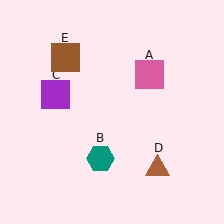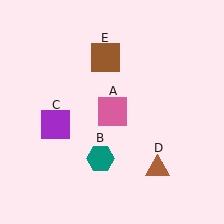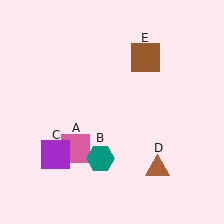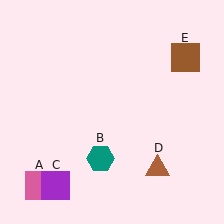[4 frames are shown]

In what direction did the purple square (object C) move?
The purple square (object C) moved down.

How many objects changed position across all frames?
3 objects changed position: pink square (object A), purple square (object C), brown square (object E).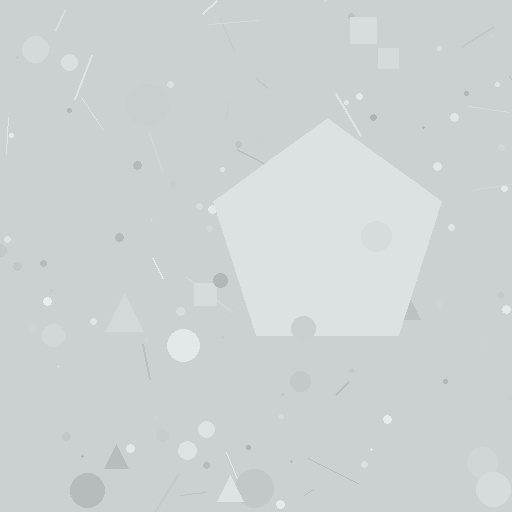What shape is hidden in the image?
A pentagon is hidden in the image.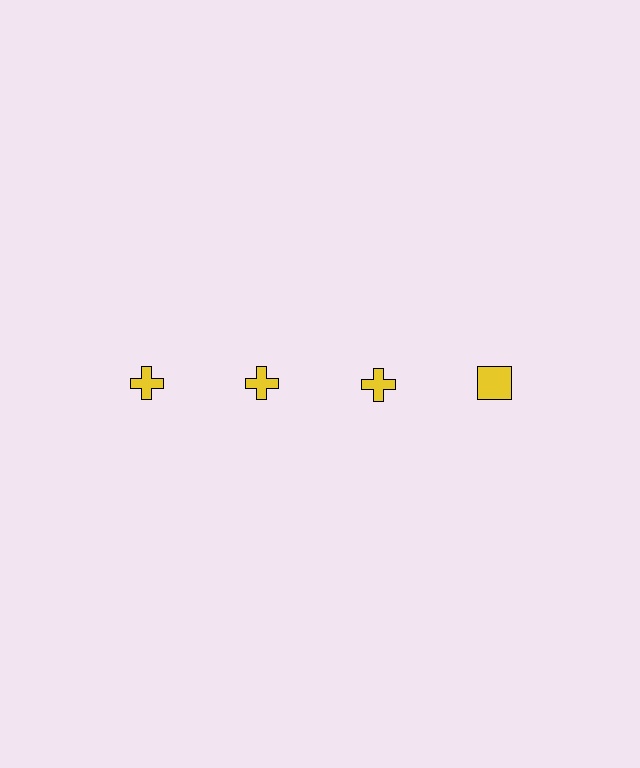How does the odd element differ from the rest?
It has a different shape: square instead of cross.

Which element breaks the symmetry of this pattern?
The yellow square in the top row, second from right column breaks the symmetry. All other shapes are yellow crosses.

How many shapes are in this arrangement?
There are 4 shapes arranged in a grid pattern.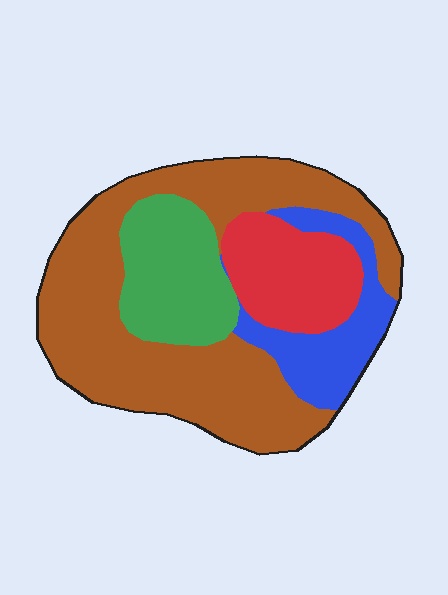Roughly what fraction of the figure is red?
Red covers roughly 15% of the figure.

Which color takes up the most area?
Brown, at roughly 50%.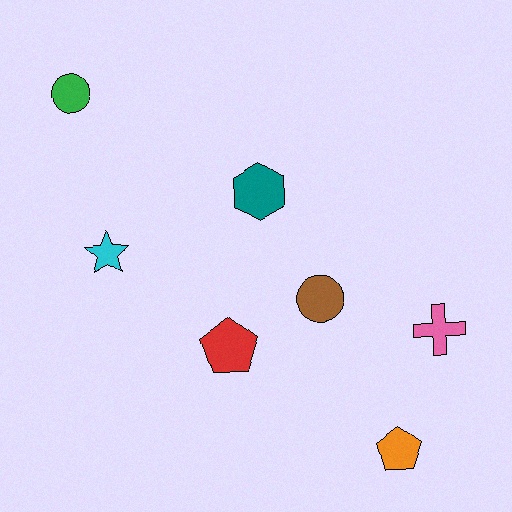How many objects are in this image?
There are 7 objects.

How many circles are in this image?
There are 2 circles.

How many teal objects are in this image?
There is 1 teal object.